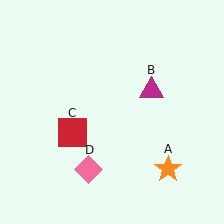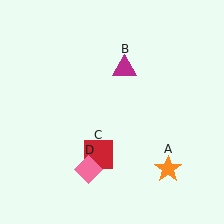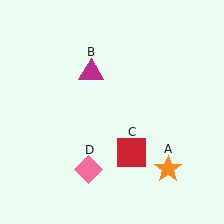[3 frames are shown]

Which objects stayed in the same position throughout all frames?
Orange star (object A) and pink diamond (object D) remained stationary.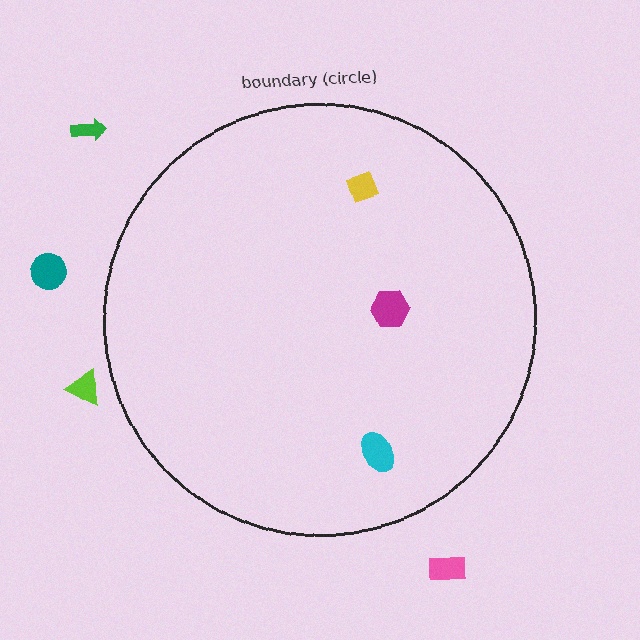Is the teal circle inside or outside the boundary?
Outside.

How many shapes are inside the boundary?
3 inside, 4 outside.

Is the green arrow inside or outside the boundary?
Outside.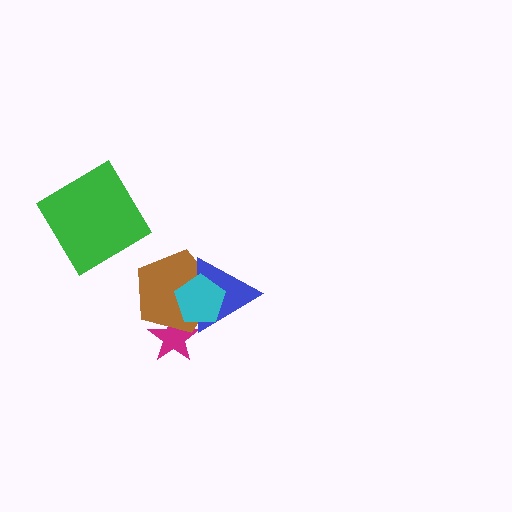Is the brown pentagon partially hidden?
Yes, it is partially covered by another shape.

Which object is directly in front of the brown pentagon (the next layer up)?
The blue triangle is directly in front of the brown pentagon.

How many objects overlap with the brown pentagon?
3 objects overlap with the brown pentagon.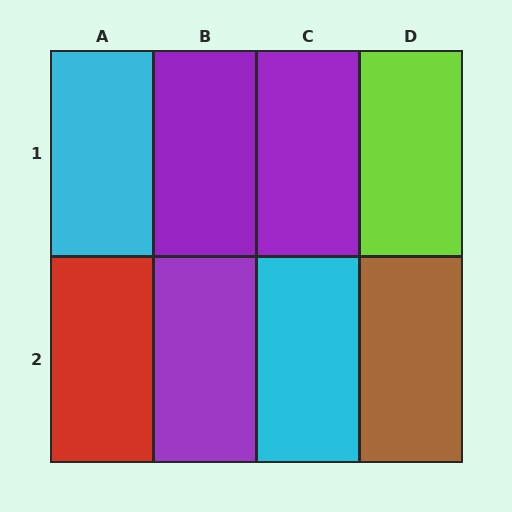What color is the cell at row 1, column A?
Cyan.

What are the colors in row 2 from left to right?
Red, purple, cyan, brown.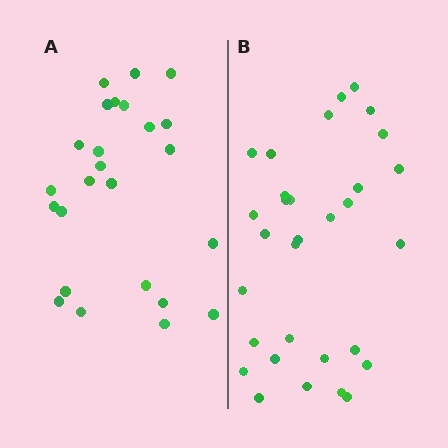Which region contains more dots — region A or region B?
Region B (the right region) has more dots.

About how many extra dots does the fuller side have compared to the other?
Region B has about 6 more dots than region A.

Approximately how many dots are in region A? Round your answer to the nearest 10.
About 20 dots. (The exact count is 25, which rounds to 20.)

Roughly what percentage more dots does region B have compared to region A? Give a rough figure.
About 25% more.